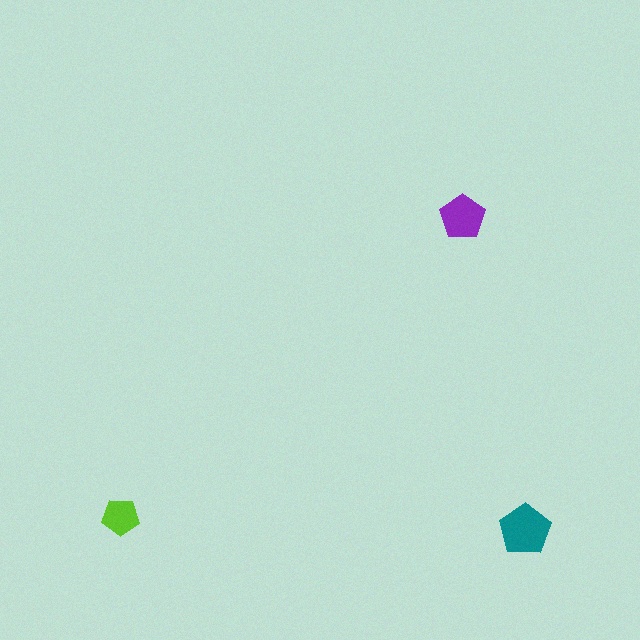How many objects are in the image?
There are 3 objects in the image.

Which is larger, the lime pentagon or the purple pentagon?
The purple one.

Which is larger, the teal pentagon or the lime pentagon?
The teal one.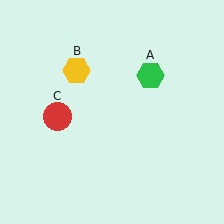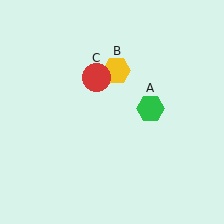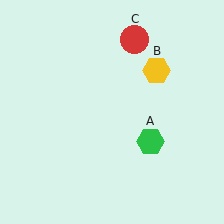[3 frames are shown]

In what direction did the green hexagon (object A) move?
The green hexagon (object A) moved down.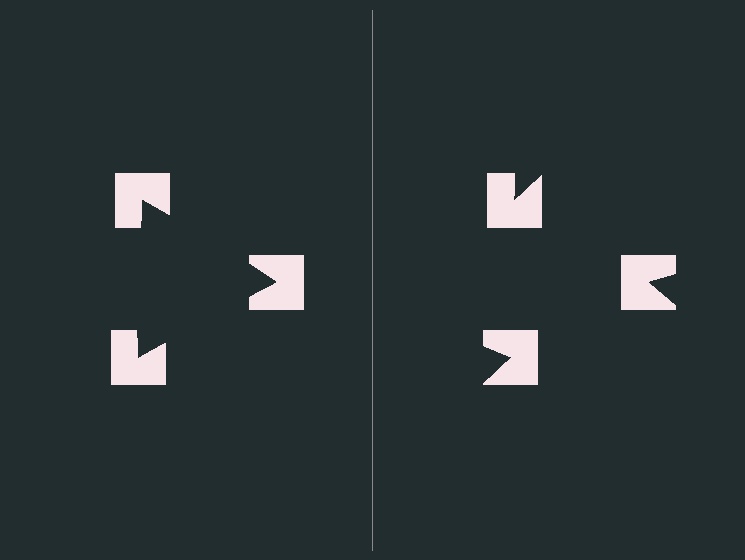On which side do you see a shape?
An illusory triangle appears on the left side. On the right side the wedge cuts are rotated, so no coherent shape forms.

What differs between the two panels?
The notched squares are positioned identically on both sides; only the wedge orientations differ. On the left they align to a triangle; on the right they are misaligned.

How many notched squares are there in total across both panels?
6 — 3 on each side.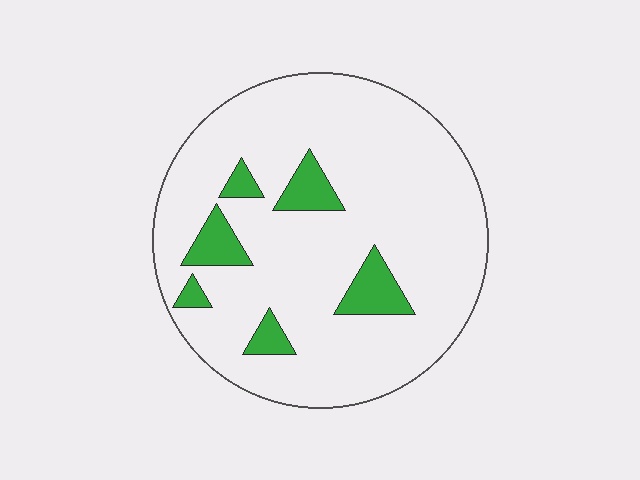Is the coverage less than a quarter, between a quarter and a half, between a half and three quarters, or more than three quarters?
Less than a quarter.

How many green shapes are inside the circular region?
6.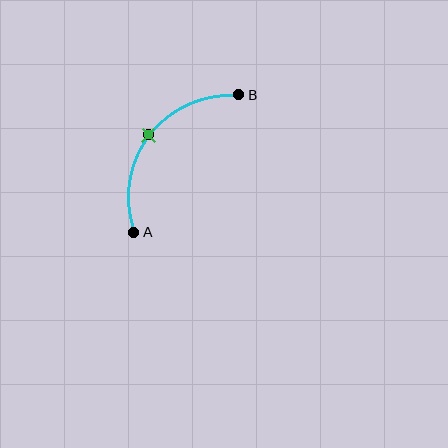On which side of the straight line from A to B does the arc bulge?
The arc bulges above and to the left of the straight line connecting A and B.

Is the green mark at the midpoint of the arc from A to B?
Yes. The green mark lies on the arc at equal arc-length from both A and B — it is the arc midpoint.